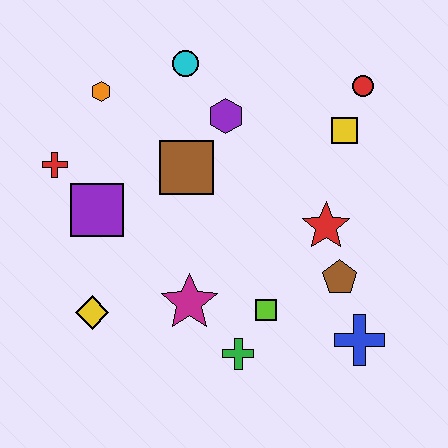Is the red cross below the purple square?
No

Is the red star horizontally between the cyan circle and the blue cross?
Yes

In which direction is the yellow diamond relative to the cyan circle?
The yellow diamond is below the cyan circle.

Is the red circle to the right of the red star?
Yes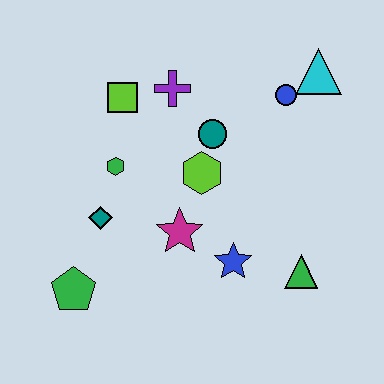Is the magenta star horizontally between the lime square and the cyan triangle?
Yes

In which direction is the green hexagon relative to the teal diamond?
The green hexagon is above the teal diamond.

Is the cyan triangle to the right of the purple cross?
Yes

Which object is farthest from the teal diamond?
The cyan triangle is farthest from the teal diamond.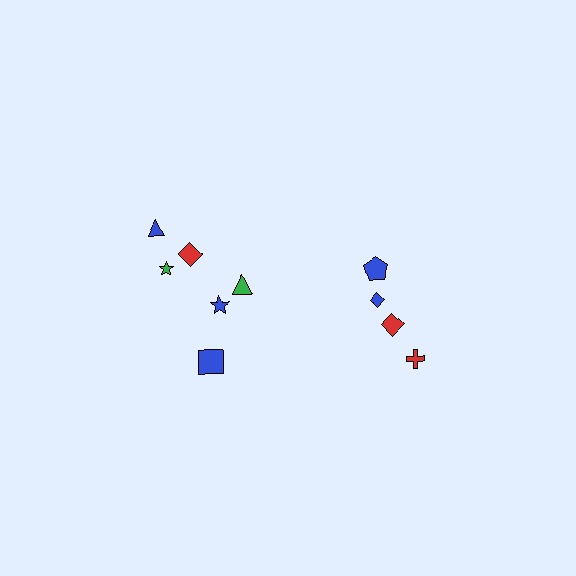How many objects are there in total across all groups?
There are 10 objects.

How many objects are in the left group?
There are 6 objects.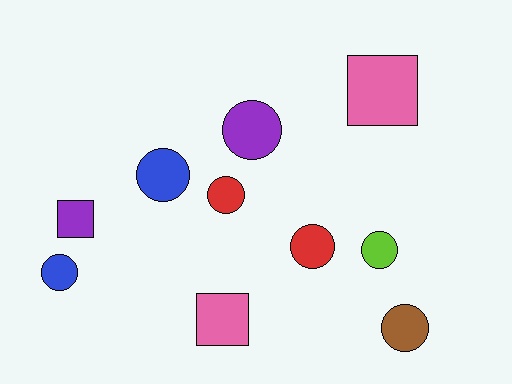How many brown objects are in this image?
There is 1 brown object.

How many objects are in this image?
There are 10 objects.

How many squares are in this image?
There are 3 squares.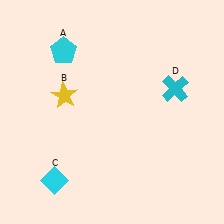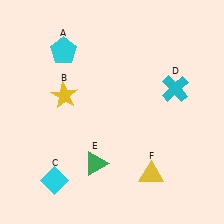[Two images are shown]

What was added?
A green triangle (E), a yellow triangle (F) were added in Image 2.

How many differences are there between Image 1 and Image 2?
There are 2 differences between the two images.